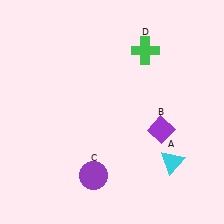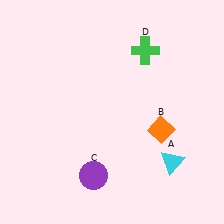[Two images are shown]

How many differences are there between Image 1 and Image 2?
There is 1 difference between the two images.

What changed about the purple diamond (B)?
In Image 1, B is purple. In Image 2, it changed to orange.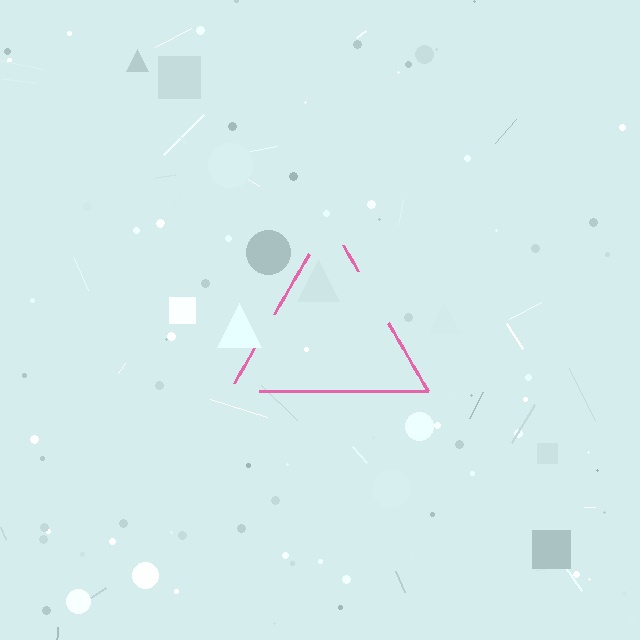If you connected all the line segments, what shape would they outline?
They would outline a triangle.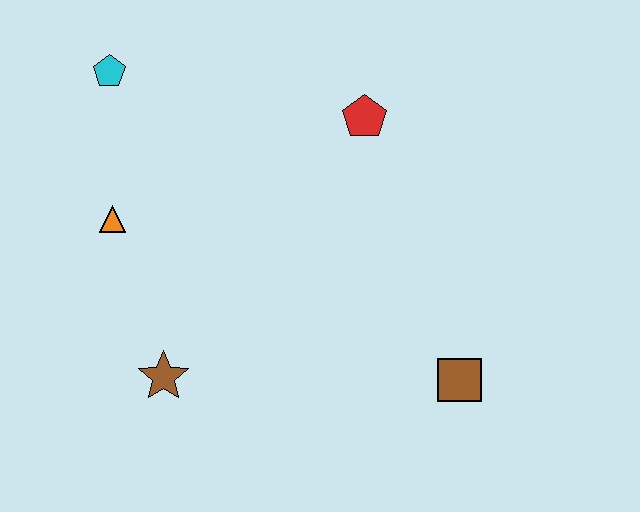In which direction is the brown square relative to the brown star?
The brown square is to the right of the brown star.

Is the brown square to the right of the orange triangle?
Yes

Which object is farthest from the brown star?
The red pentagon is farthest from the brown star.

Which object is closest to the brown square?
The red pentagon is closest to the brown square.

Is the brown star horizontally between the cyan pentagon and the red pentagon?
Yes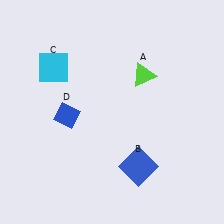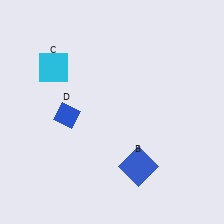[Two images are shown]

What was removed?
The lime triangle (A) was removed in Image 2.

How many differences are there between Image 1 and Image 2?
There is 1 difference between the two images.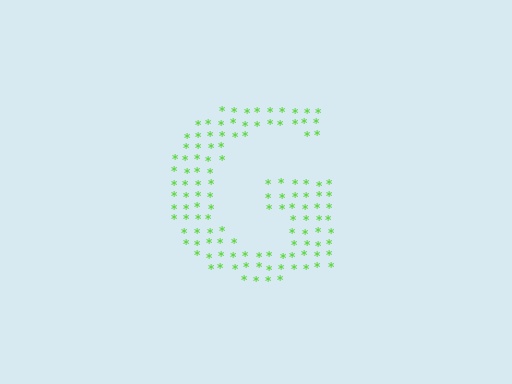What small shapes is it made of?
It is made of small asterisks.